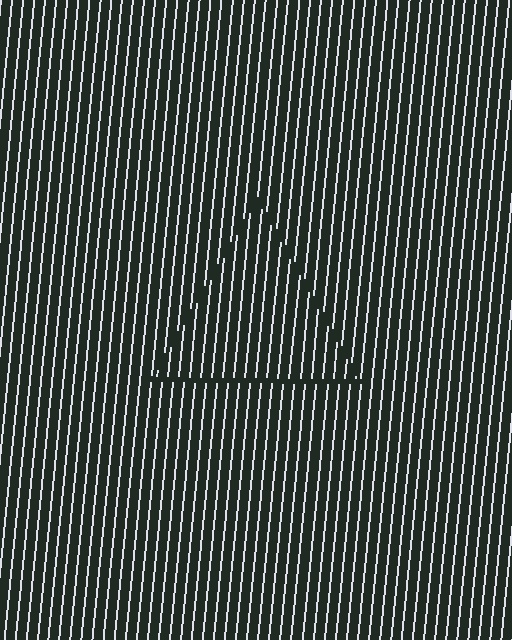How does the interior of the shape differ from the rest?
The interior of the shape contains the same grating, shifted by half a period — the contour is defined by the phase discontinuity where line-ends from the inner and outer gratings abut.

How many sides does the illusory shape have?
3 sides — the line-ends trace a triangle.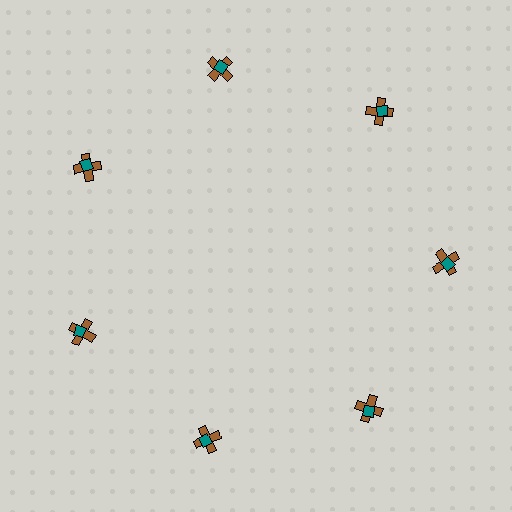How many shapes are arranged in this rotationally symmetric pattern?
There are 14 shapes, arranged in 7 groups of 2.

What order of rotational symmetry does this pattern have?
This pattern has 7-fold rotational symmetry.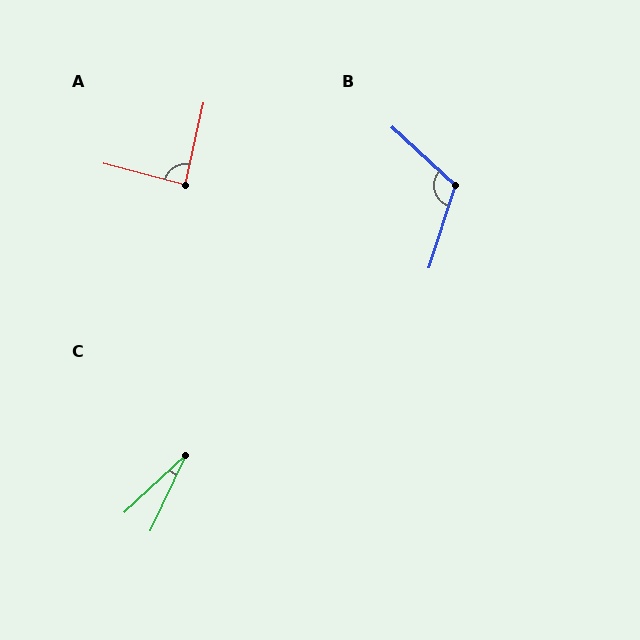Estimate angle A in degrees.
Approximately 88 degrees.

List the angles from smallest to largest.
C (21°), A (88°), B (115°).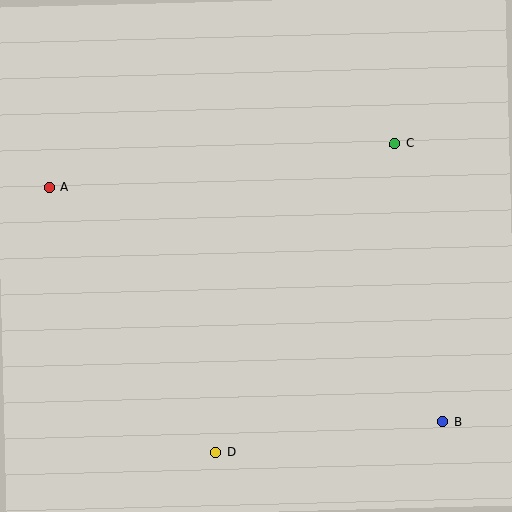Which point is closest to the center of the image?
Point C at (395, 143) is closest to the center.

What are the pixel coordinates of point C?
Point C is at (395, 143).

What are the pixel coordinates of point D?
Point D is at (216, 452).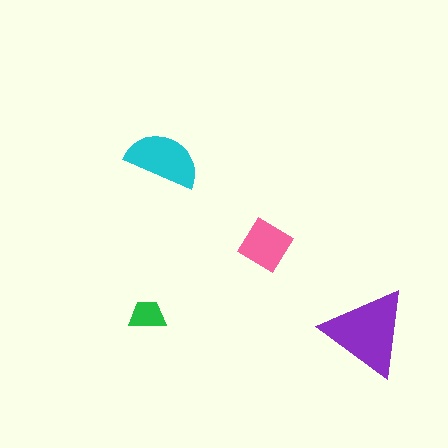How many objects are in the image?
There are 4 objects in the image.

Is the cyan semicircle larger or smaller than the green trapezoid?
Larger.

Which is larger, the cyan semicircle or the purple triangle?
The purple triangle.